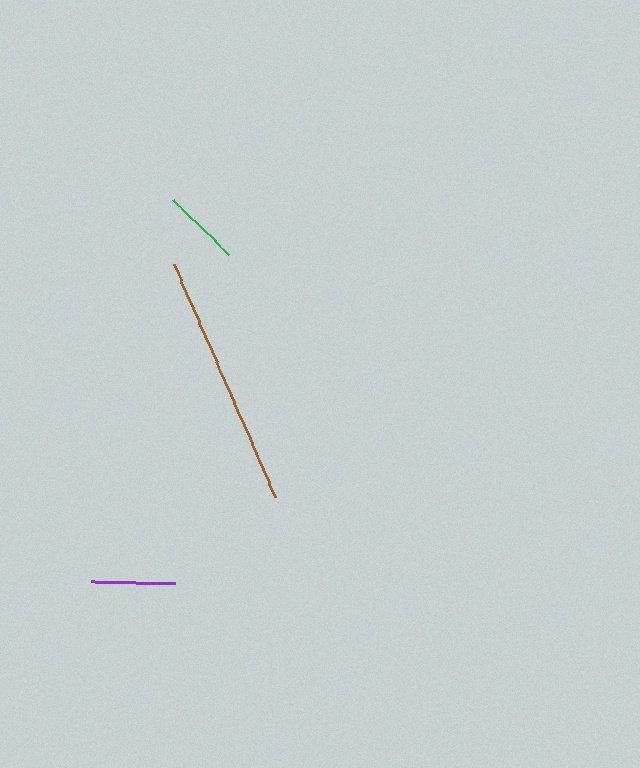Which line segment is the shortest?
The green line is the shortest at approximately 79 pixels.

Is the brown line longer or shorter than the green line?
The brown line is longer than the green line.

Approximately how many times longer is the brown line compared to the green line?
The brown line is approximately 3.2 times the length of the green line.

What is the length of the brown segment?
The brown segment is approximately 253 pixels long.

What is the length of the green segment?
The green segment is approximately 79 pixels long.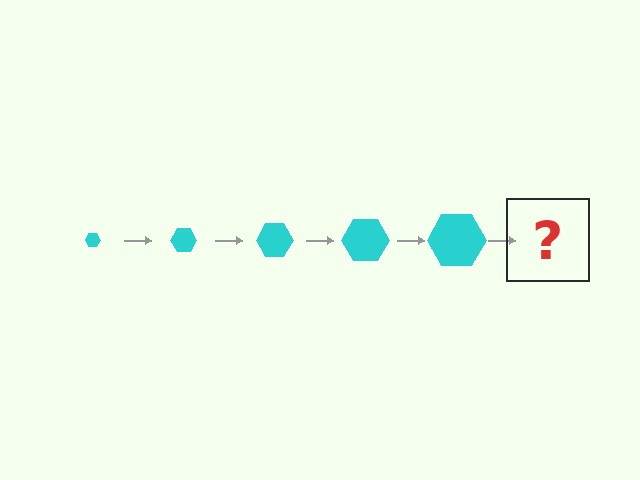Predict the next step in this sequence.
The next step is a cyan hexagon, larger than the previous one.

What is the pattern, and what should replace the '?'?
The pattern is that the hexagon gets progressively larger each step. The '?' should be a cyan hexagon, larger than the previous one.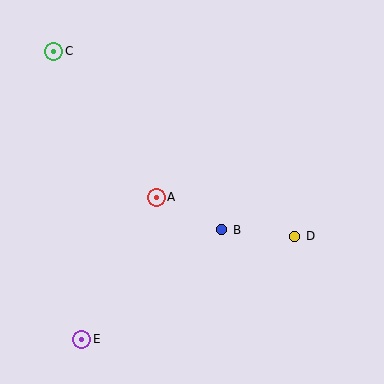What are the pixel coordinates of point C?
Point C is at (54, 51).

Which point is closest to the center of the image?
Point A at (156, 197) is closest to the center.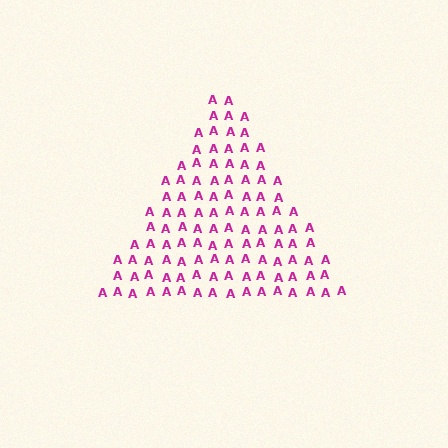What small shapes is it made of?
It is made of small letter A's.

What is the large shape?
The large shape is a triangle.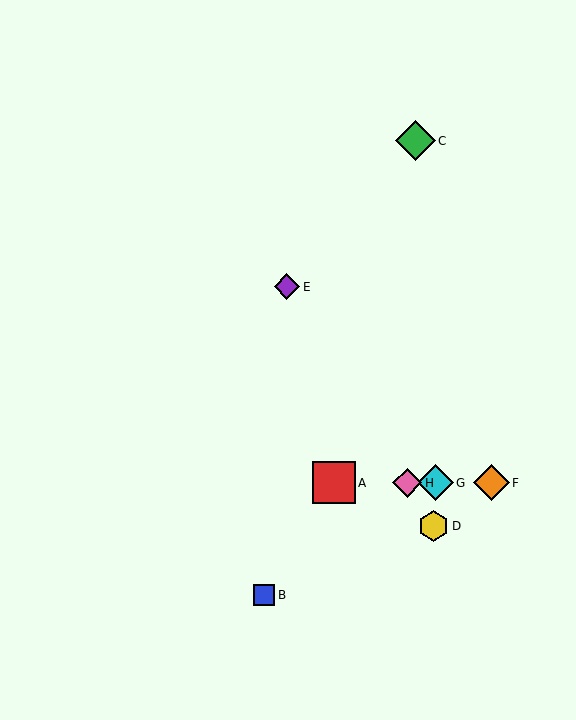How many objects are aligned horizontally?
4 objects (A, F, G, H) are aligned horizontally.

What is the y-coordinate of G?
Object G is at y≈483.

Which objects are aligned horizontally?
Objects A, F, G, H are aligned horizontally.